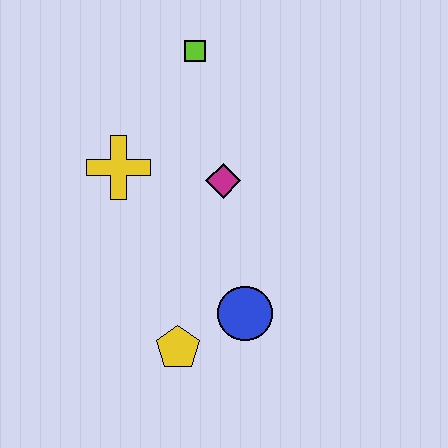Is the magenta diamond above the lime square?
No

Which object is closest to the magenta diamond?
The yellow cross is closest to the magenta diamond.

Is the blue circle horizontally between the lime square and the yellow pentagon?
No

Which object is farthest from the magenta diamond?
The yellow pentagon is farthest from the magenta diamond.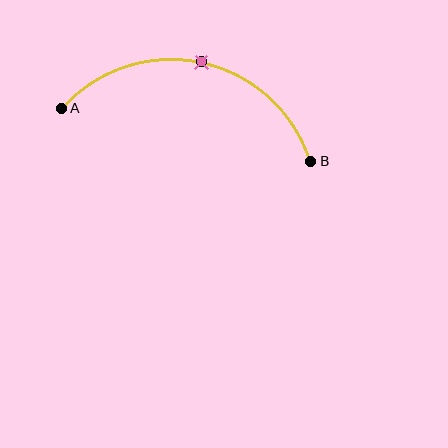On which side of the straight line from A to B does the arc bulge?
The arc bulges above the straight line connecting A and B.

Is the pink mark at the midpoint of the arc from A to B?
Yes. The pink mark lies on the arc at equal arc-length from both A and B — it is the arc midpoint.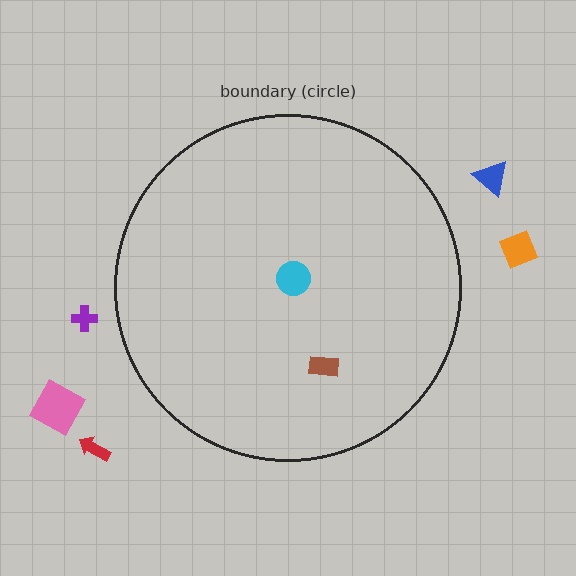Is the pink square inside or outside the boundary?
Outside.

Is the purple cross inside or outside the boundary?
Outside.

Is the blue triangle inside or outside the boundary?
Outside.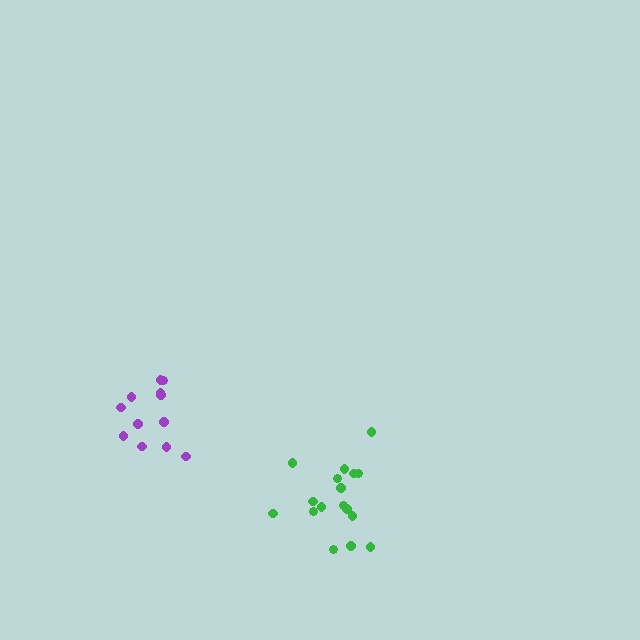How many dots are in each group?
Group 1: 17 dots, Group 2: 12 dots (29 total).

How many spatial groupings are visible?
There are 2 spatial groupings.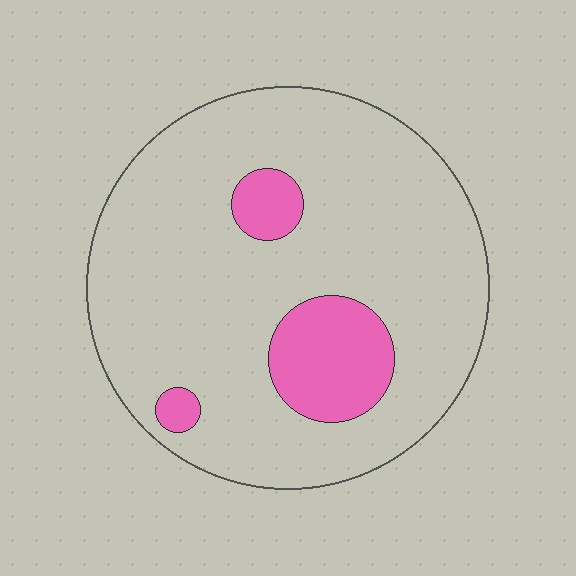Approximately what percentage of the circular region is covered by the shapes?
Approximately 15%.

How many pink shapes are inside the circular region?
3.